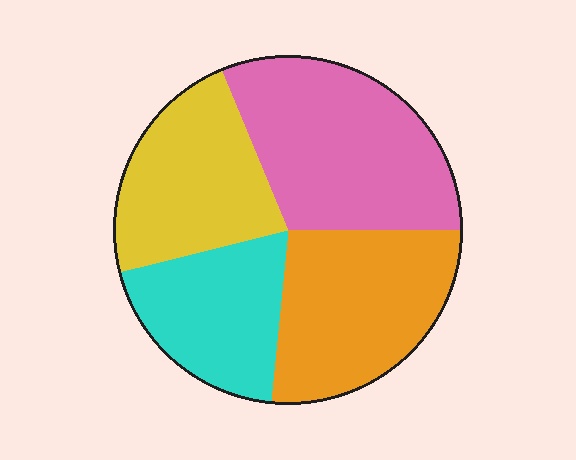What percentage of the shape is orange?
Orange takes up about one quarter (1/4) of the shape.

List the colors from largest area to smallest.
From largest to smallest: pink, orange, yellow, cyan.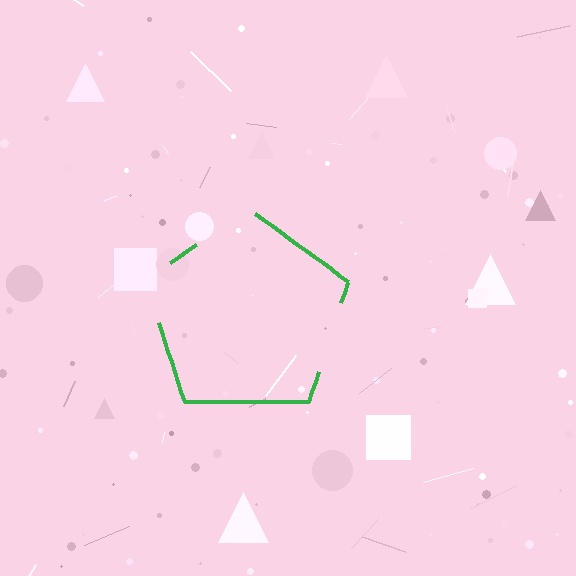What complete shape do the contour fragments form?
The contour fragments form a pentagon.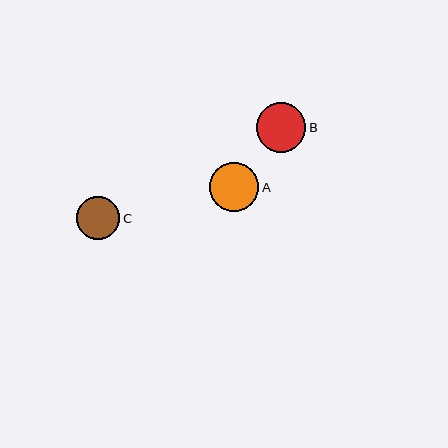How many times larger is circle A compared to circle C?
Circle A is approximately 1.2 times the size of circle C.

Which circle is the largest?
Circle A is the largest with a size of approximately 50 pixels.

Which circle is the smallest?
Circle C is the smallest with a size of approximately 43 pixels.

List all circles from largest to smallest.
From largest to smallest: A, B, C.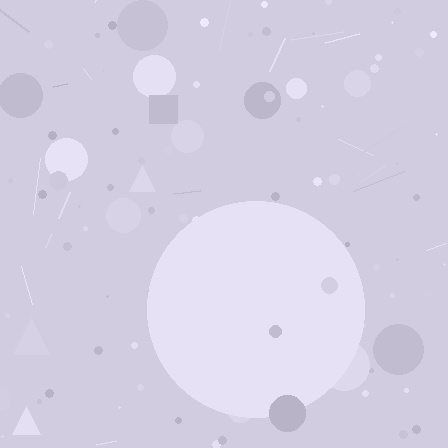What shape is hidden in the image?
A circle is hidden in the image.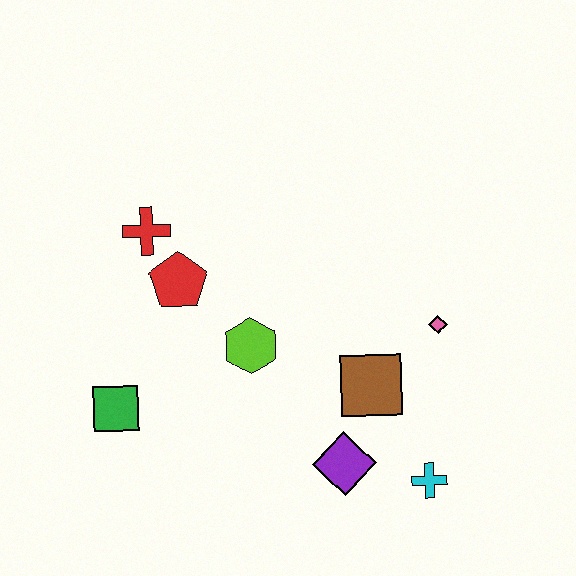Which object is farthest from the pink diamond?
The green square is farthest from the pink diamond.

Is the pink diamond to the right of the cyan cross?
Yes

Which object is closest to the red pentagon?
The red cross is closest to the red pentagon.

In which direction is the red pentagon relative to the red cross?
The red pentagon is below the red cross.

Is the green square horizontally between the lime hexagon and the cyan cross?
No